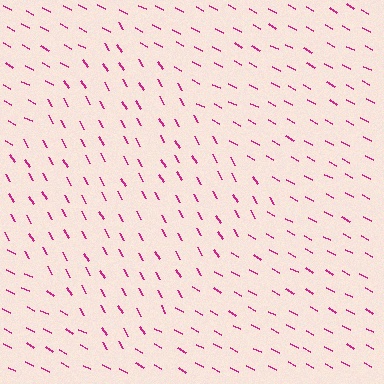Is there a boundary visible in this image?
Yes, there is a texture boundary formed by a change in line orientation.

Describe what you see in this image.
The image is filled with small magenta line segments. A diamond region in the image has lines oriented differently from the surrounding lines, creating a visible texture boundary.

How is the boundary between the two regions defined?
The boundary is defined purely by a change in line orientation (approximately 31 degrees difference). All lines are the same color and thickness.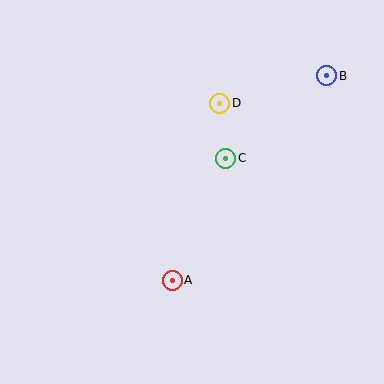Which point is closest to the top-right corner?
Point B is closest to the top-right corner.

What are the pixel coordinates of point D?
Point D is at (220, 103).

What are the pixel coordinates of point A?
Point A is at (172, 280).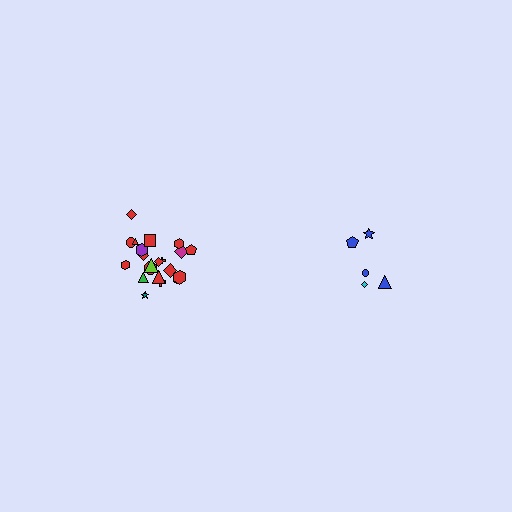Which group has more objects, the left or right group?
The left group.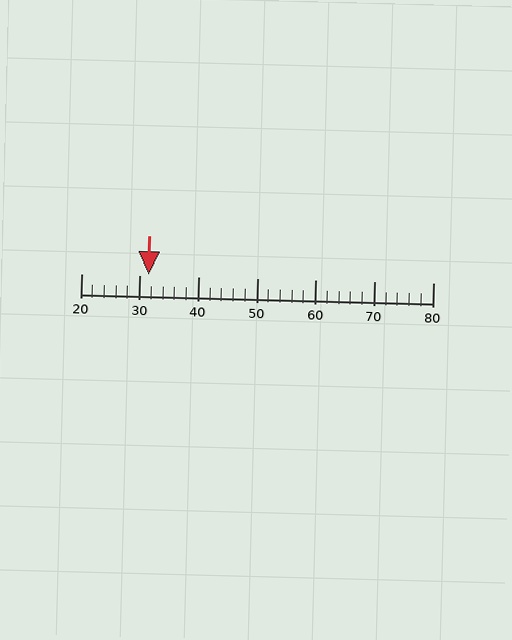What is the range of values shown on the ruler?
The ruler shows values from 20 to 80.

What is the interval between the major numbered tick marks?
The major tick marks are spaced 10 units apart.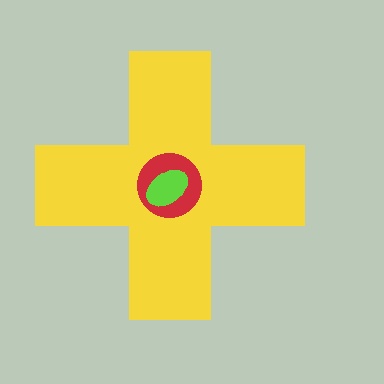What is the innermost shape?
The lime ellipse.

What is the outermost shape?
The yellow cross.